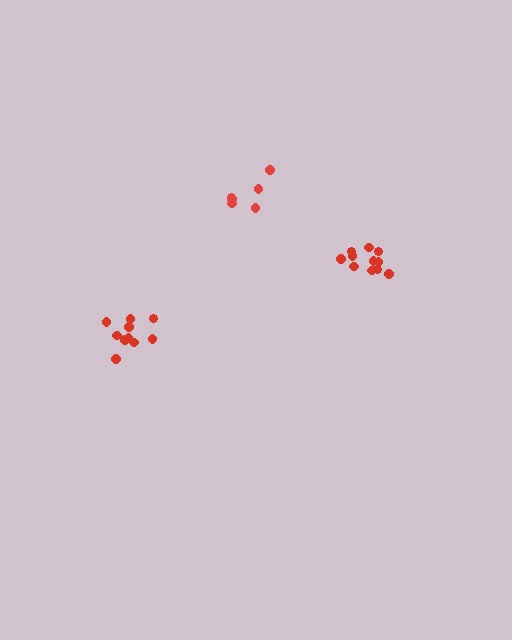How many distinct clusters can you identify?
There are 3 distinct clusters.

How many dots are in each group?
Group 1: 6 dots, Group 2: 11 dots, Group 3: 10 dots (27 total).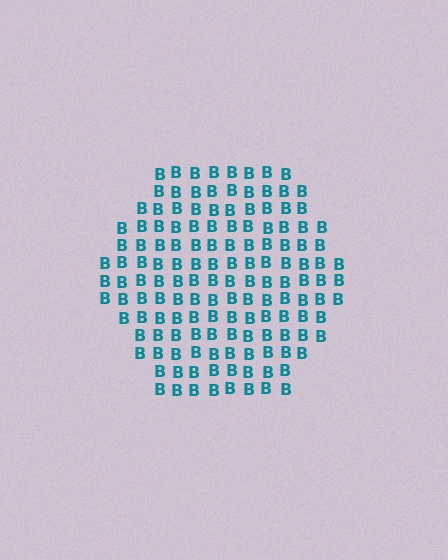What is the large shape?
The large shape is a hexagon.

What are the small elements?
The small elements are letter B's.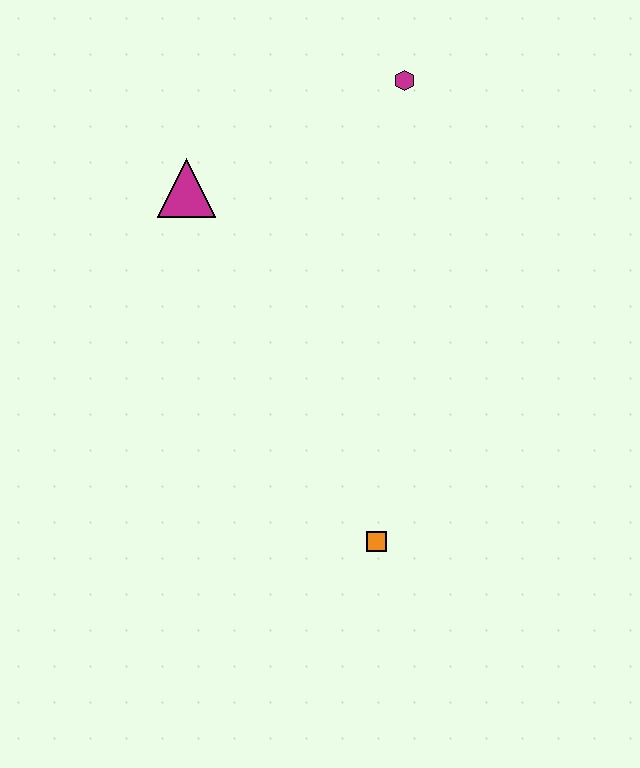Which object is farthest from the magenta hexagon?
The orange square is farthest from the magenta hexagon.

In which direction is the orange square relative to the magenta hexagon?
The orange square is below the magenta hexagon.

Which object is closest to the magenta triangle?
The magenta hexagon is closest to the magenta triangle.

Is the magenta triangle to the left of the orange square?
Yes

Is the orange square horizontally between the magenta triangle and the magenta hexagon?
Yes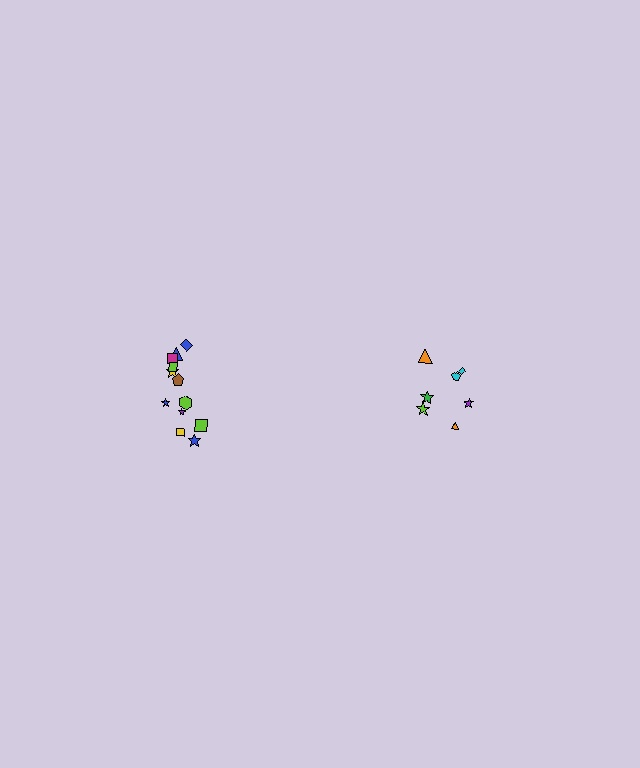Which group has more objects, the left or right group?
The left group.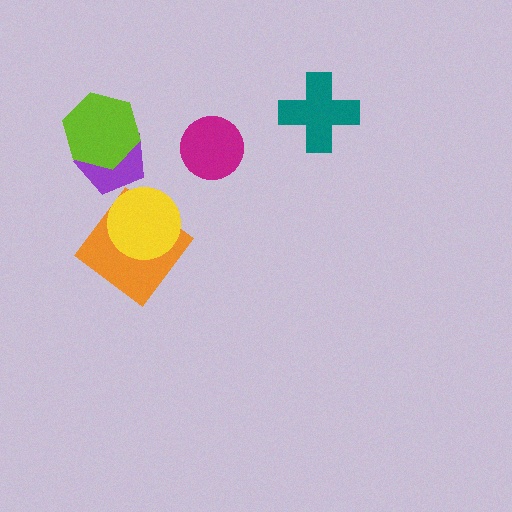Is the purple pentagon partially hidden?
Yes, it is partially covered by another shape.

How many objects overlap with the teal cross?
0 objects overlap with the teal cross.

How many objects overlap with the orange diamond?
1 object overlaps with the orange diamond.